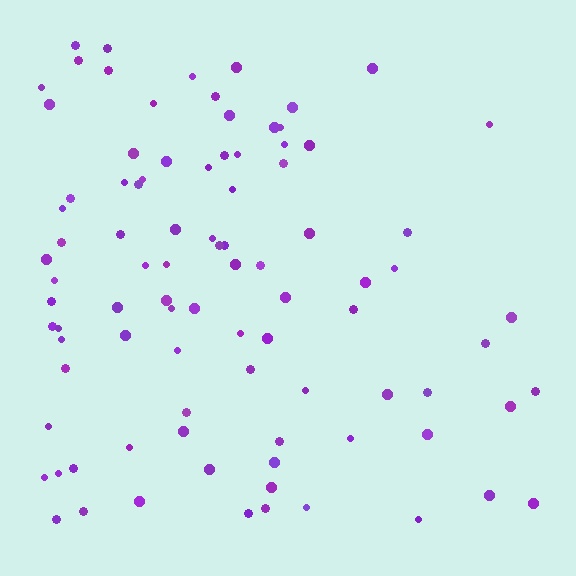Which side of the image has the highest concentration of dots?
The left.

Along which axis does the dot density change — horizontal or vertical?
Horizontal.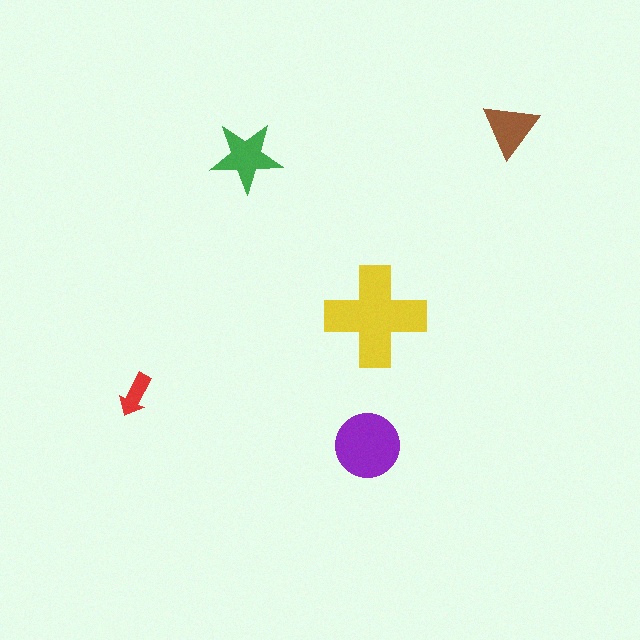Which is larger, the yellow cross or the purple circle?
The yellow cross.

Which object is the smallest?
The red arrow.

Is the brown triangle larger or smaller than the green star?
Smaller.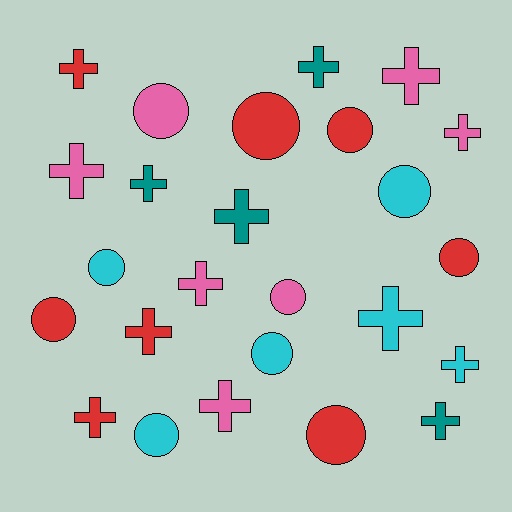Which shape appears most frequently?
Cross, with 14 objects.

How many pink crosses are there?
There are 5 pink crosses.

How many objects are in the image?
There are 25 objects.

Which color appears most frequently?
Red, with 8 objects.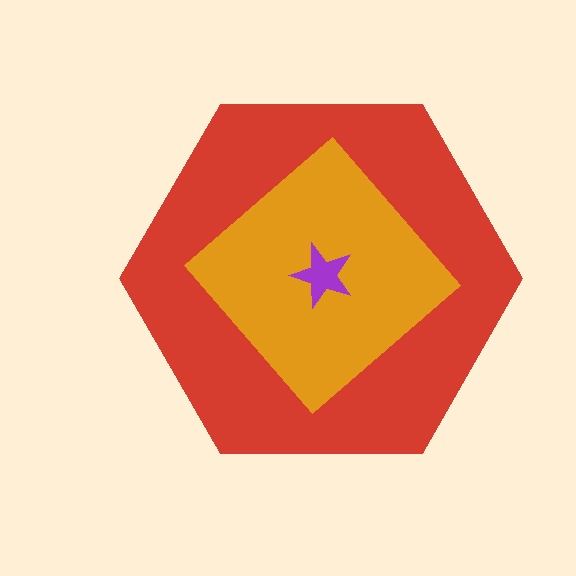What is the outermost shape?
The red hexagon.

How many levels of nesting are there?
3.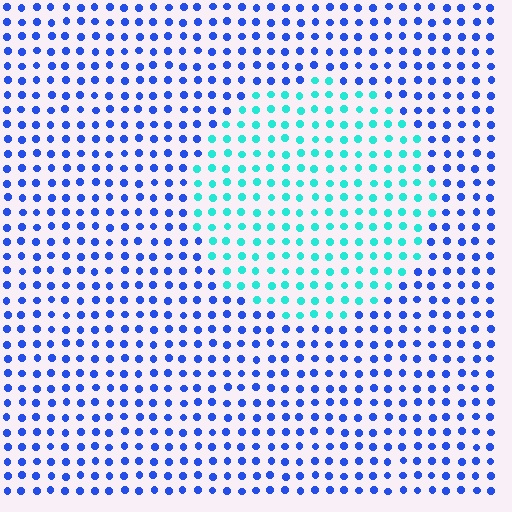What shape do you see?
I see a circle.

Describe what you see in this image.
The image is filled with small blue elements in a uniform arrangement. A circle-shaped region is visible where the elements are tinted to a slightly different hue, forming a subtle color boundary.